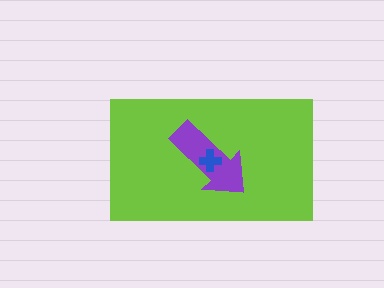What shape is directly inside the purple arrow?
The blue cross.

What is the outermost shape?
The lime rectangle.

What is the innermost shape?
The blue cross.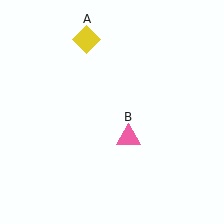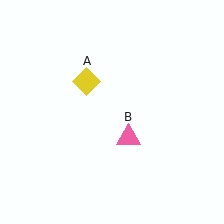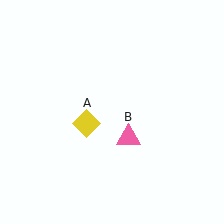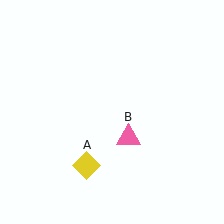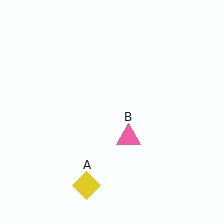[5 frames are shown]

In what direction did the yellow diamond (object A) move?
The yellow diamond (object A) moved down.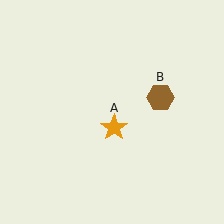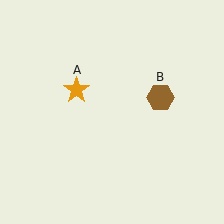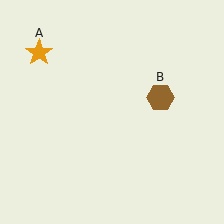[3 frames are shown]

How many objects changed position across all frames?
1 object changed position: orange star (object A).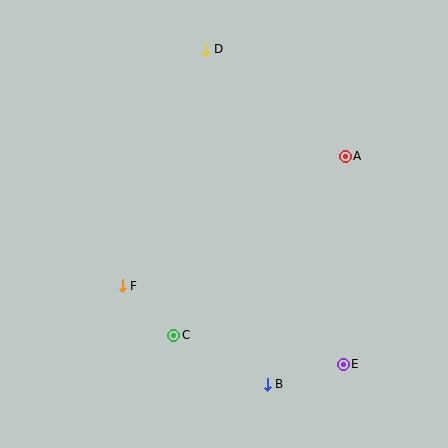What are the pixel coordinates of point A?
Point A is at (345, 156).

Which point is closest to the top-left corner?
Point D is closest to the top-left corner.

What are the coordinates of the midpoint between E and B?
The midpoint between E and B is at (305, 374).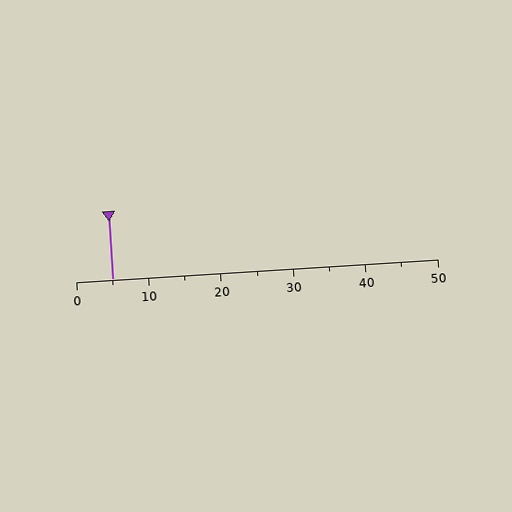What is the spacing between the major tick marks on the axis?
The major ticks are spaced 10 apart.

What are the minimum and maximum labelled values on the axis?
The axis runs from 0 to 50.